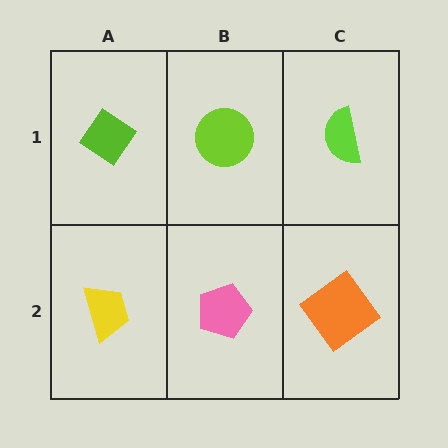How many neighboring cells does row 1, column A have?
2.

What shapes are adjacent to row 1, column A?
A yellow trapezoid (row 2, column A), a lime circle (row 1, column B).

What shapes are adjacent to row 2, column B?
A lime circle (row 1, column B), a yellow trapezoid (row 2, column A), an orange diamond (row 2, column C).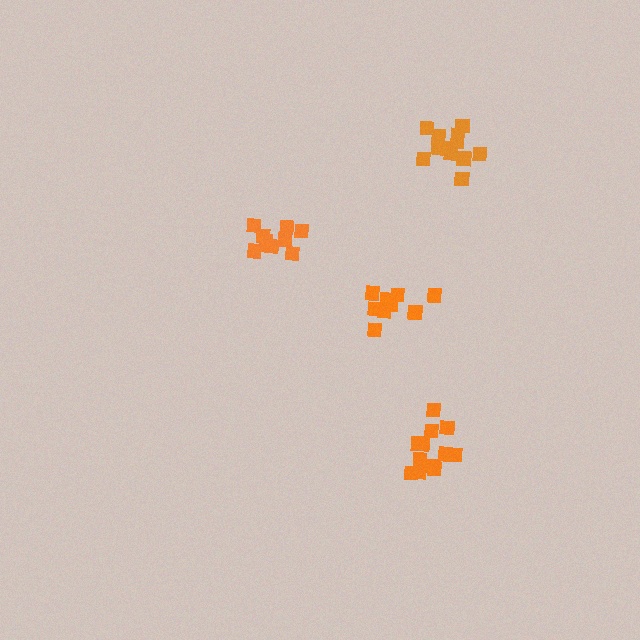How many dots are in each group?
Group 1: 9 dots, Group 2: 12 dots, Group 3: 10 dots, Group 4: 12 dots (43 total).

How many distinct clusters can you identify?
There are 4 distinct clusters.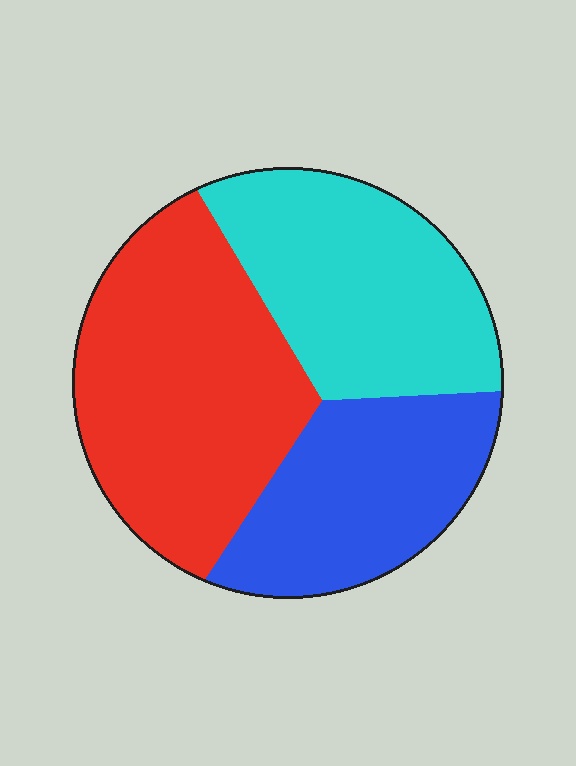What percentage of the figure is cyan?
Cyan covers 32% of the figure.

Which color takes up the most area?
Red, at roughly 40%.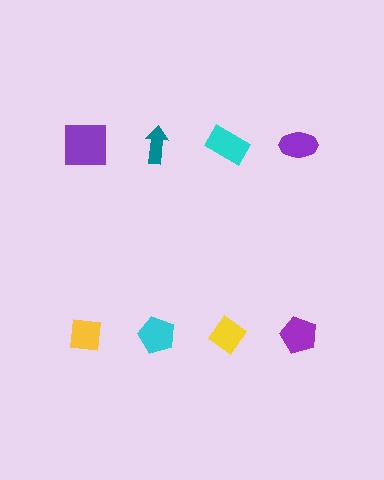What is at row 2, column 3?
A yellow diamond.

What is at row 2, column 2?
A cyan pentagon.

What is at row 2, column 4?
A purple pentagon.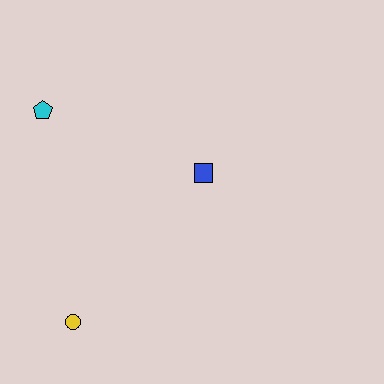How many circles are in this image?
There is 1 circle.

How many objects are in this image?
There are 3 objects.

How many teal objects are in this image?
There are no teal objects.